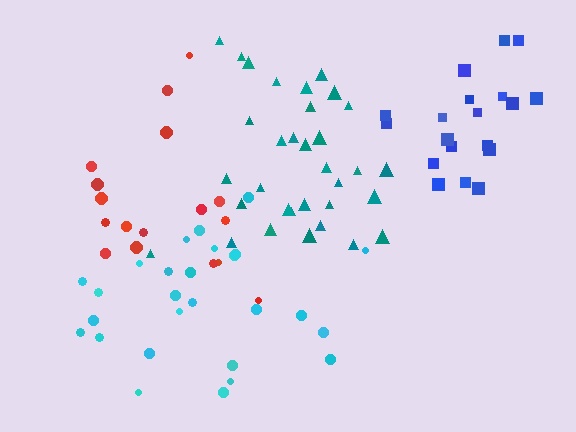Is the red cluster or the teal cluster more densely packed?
Teal.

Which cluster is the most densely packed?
Teal.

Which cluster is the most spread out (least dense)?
Red.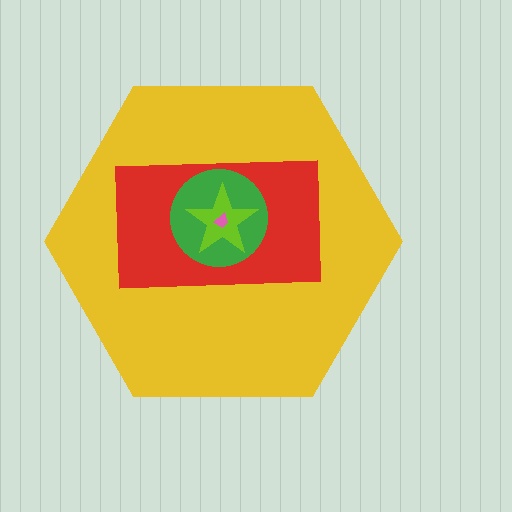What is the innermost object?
The pink trapezoid.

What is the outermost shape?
The yellow hexagon.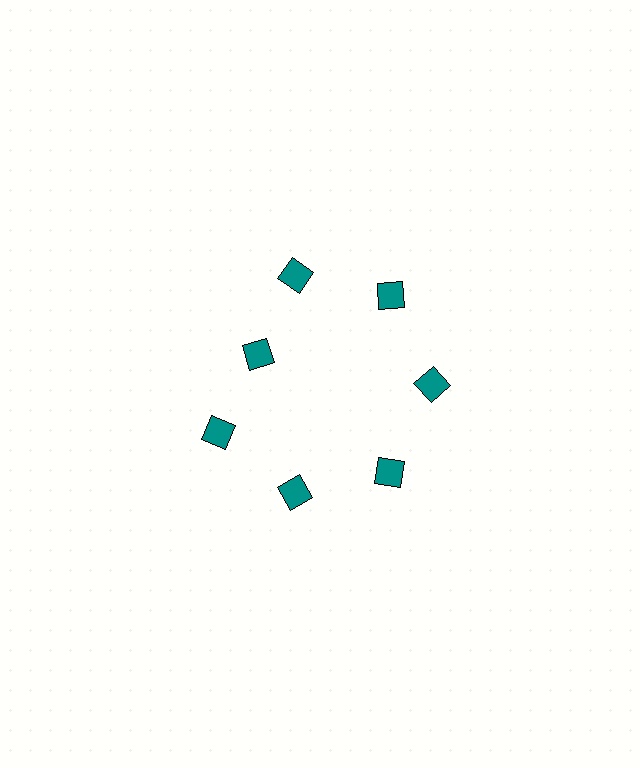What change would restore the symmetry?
The symmetry would be restored by moving it outward, back onto the ring so that all 7 diamonds sit at equal angles and equal distance from the center.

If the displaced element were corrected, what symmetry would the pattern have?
It would have 7-fold rotational symmetry — the pattern would map onto itself every 51 degrees.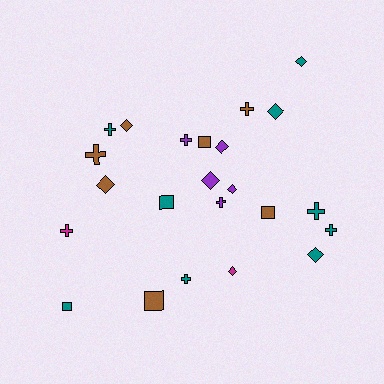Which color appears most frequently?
Teal, with 9 objects.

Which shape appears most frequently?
Cross, with 9 objects.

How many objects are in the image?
There are 23 objects.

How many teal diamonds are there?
There are 3 teal diamonds.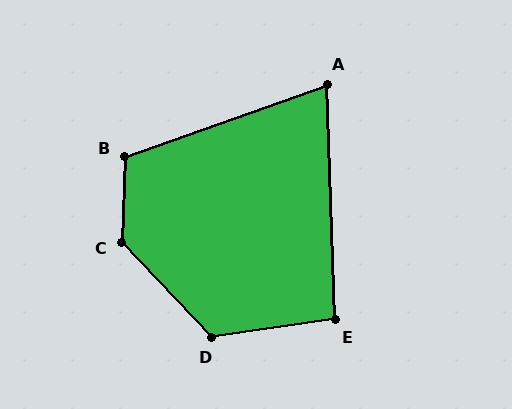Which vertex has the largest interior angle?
C, at approximately 134 degrees.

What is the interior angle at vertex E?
Approximately 96 degrees (obtuse).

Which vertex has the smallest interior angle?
A, at approximately 72 degrees.